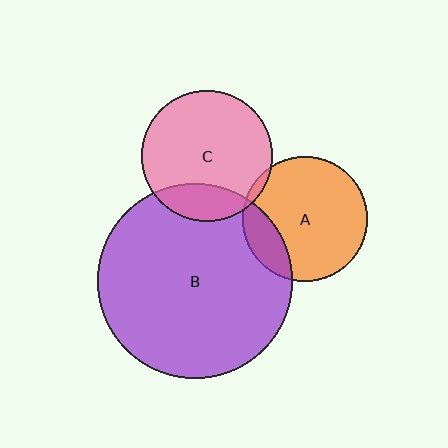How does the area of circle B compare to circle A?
Approximately 2.4 times.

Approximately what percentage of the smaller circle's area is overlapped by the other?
Approximately 20%.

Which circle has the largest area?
Circle B (purple).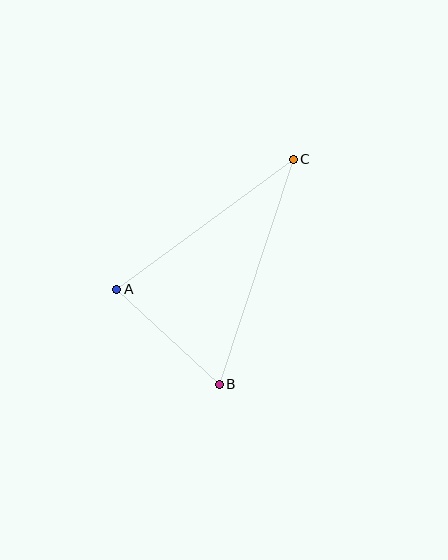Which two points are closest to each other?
Points A and B are closest to each other.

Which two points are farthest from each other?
Points B and C are farthest from each other.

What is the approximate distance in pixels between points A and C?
The distance between A and C is approximately 220 pixels.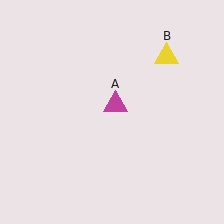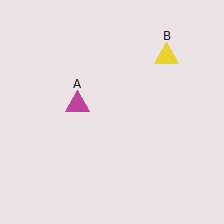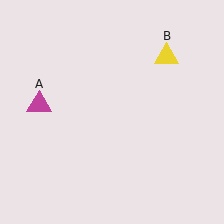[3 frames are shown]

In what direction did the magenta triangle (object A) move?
The magenta triangle (object A) moved left.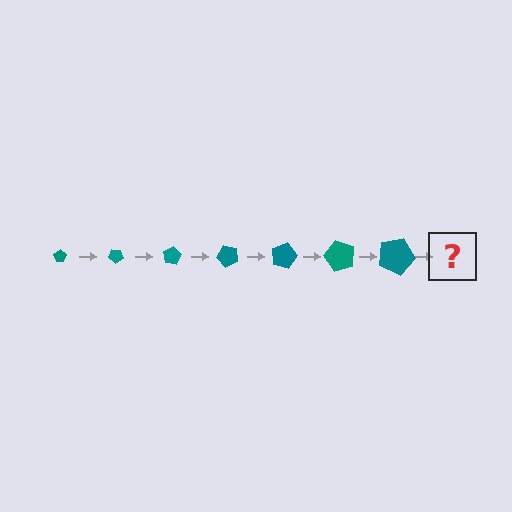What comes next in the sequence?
The next element should be a pentagon, larger than the previous one and rotated 280 degrees from the start.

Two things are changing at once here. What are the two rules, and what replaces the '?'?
The two rules are that the pentagon grows larger each step and it rotates 40 degrees each step. The '?' should be a pentagon, larger than the previous one and rotated 280 degrees from the start.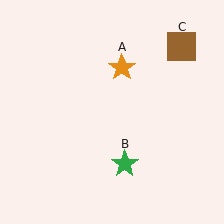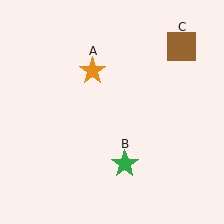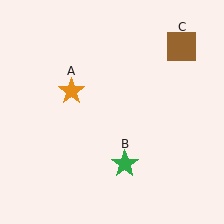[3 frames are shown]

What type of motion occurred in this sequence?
The orange star (object A) rotated counterclockwise around the center of the scene.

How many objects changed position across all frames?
1 object changed position: orange star (object A).